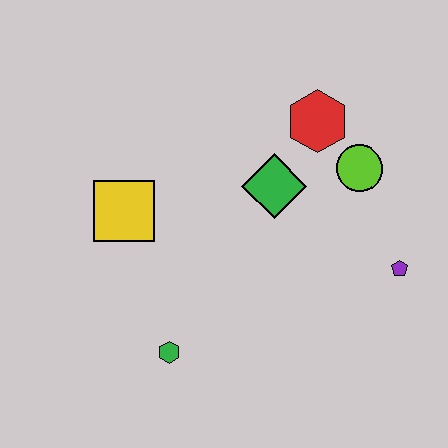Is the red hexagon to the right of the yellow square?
Yes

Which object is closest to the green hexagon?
The yellow square is closest to the green hexagon.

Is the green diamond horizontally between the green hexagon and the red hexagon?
Yes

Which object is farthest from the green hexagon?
The red hexagon is farthest from the green hexagon.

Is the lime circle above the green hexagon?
Yes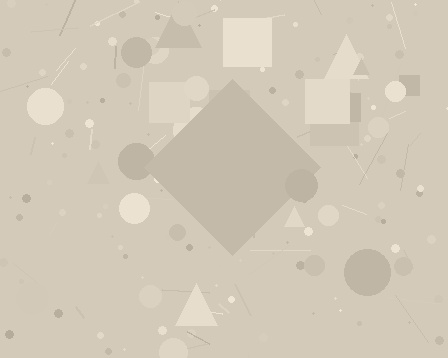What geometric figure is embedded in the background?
A diamond is embedded in the background.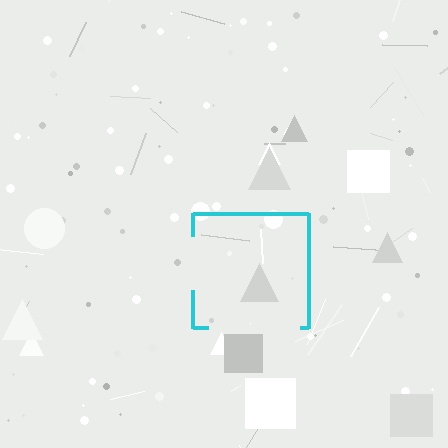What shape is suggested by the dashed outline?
The dashed outline suggests a square.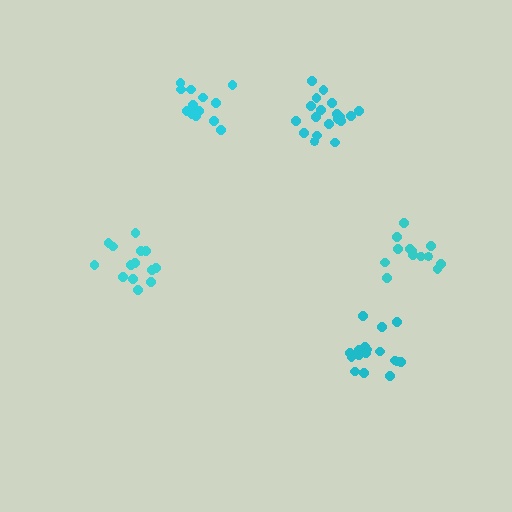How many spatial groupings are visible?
There are 5 spatial groupings.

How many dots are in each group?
Group 1: 19 dots, Group 2: 18 dots, Group 3: 14 dots, Group 4: 13 dots, Group 5: 13 dots (77 total).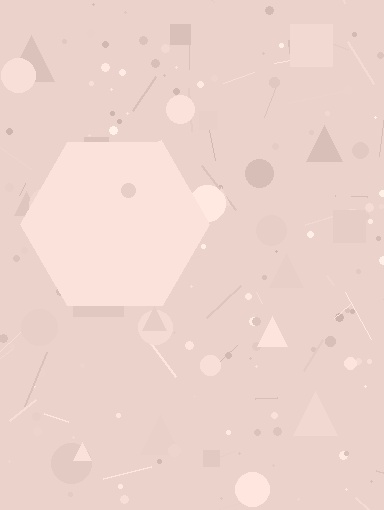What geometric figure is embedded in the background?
A hexagon is embedded in the background.